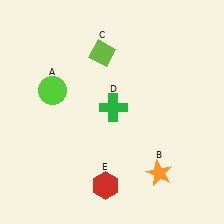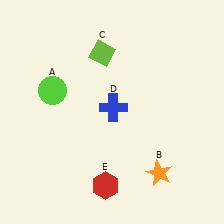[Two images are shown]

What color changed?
The cross (D) changed from green in Image 1 to blue in Image 2.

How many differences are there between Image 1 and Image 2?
There is 1 difference between the two images.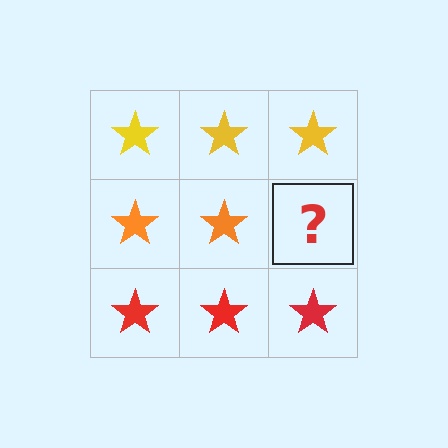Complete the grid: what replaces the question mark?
The question mark should be replaced with an orange star.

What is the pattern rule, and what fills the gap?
The rule is that each row has a consistent color. The gap should be filled with an orange star.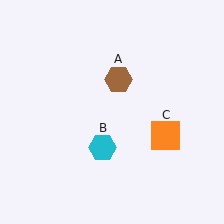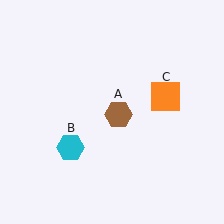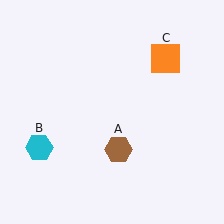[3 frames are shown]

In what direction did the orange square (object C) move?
The orange square (object C) moved up.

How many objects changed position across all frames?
3 objects changed position: brown hexagon (object A), cyan hexagon (object B), orange square (object C).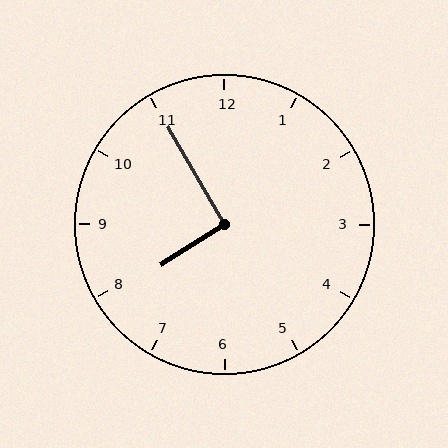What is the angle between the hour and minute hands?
Approximately 92 degrees.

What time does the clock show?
7:55.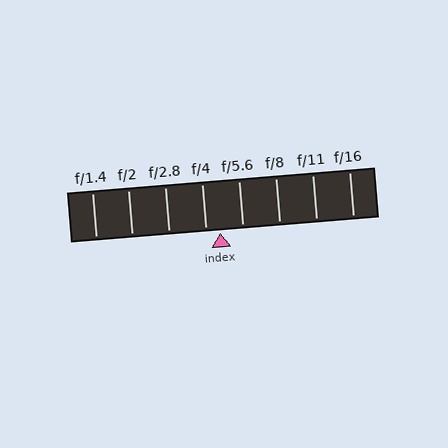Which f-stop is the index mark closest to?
The index mark is closest to f/4.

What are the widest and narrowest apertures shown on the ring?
The widest aperture shown is f/1.4 and the narrowest is f/16.